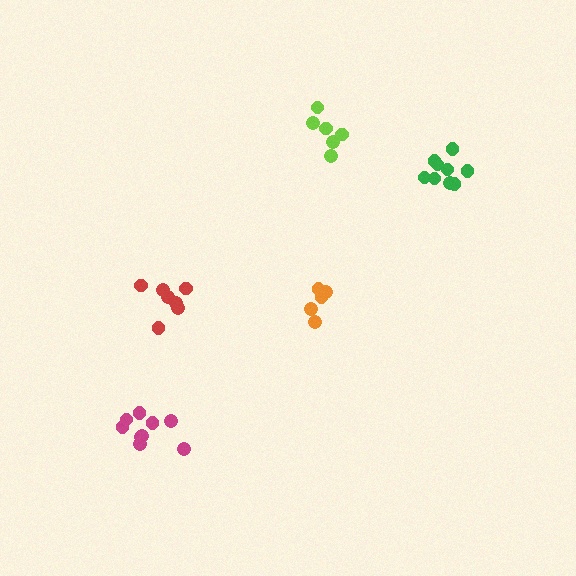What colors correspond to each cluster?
The clusters are colored: lime, magenta, orange, red, green.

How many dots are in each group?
Group 1: 6 dots, Group 2: 9 dots, Group 3: 5 dots, Group 4: 7 dots, Group 5: 9 dots (36 total).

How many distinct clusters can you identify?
There are 5 distinct clusters.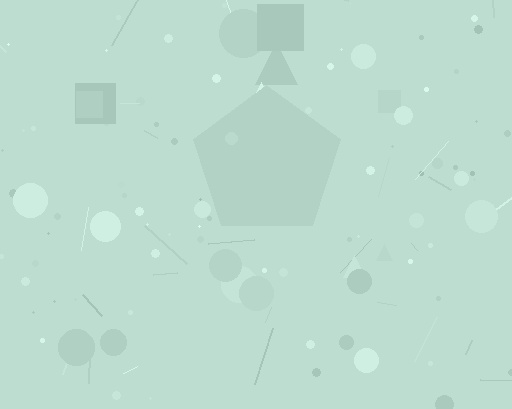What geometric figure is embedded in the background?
A pentagon is embedded in the background.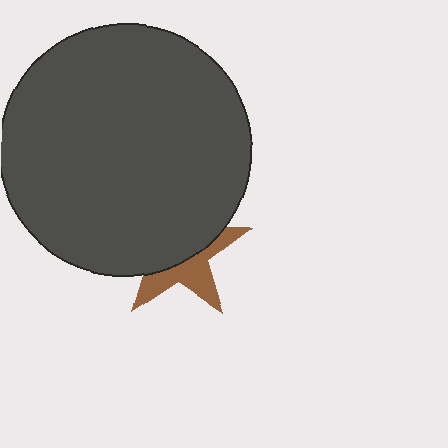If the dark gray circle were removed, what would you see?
You would see the complete brown star.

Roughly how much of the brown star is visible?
A small part of it is visible (roughly 41%).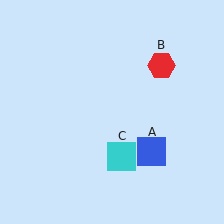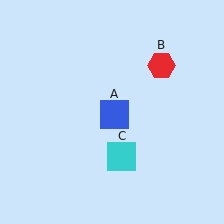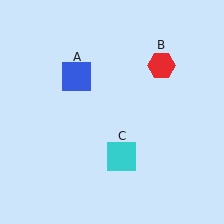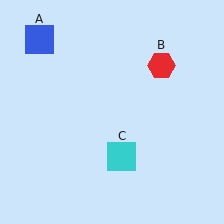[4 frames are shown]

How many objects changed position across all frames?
1 object changed position: blue square (object A).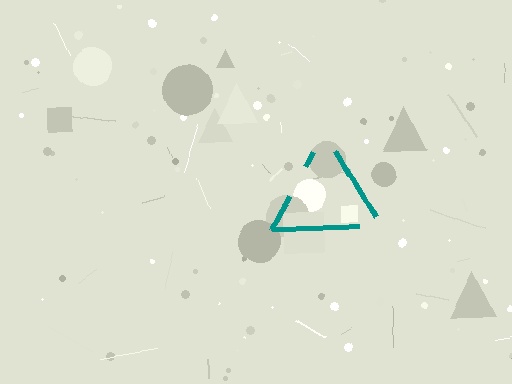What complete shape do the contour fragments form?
The contour fragments form a triangle.